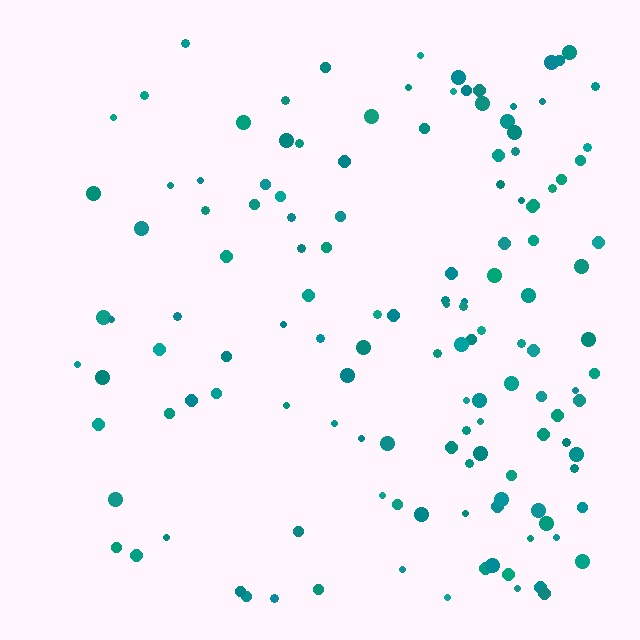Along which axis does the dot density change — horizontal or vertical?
Horizontal.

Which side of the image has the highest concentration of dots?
The right.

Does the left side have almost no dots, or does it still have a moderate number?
Still a moderate number, just noticeably fewer than the right.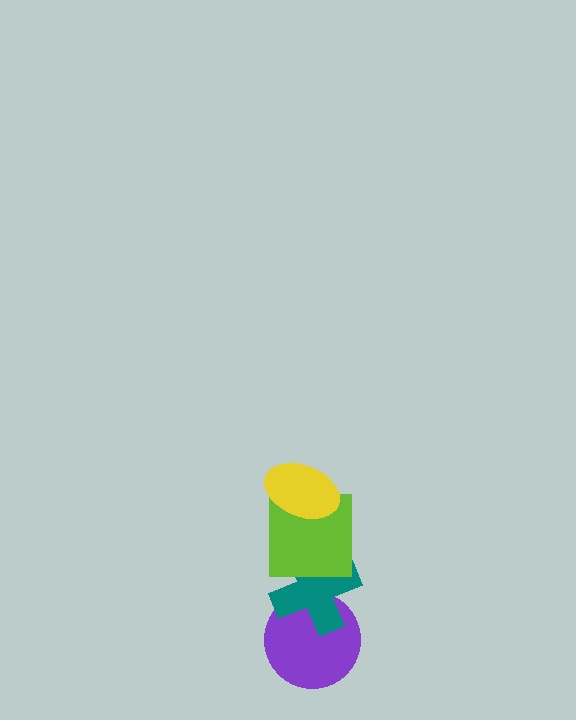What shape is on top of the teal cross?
The lime square is on top of the teal cross.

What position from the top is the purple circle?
The purple circle is 4th from the top.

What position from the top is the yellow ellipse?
The yellow ellipse is 1st from the top.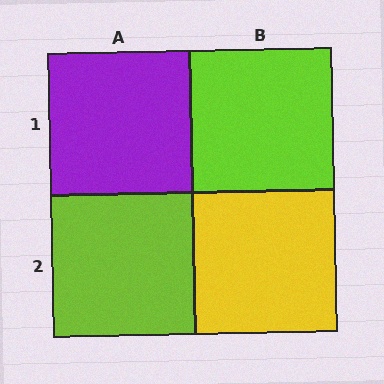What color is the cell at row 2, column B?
Yellow.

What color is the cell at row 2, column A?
Lime.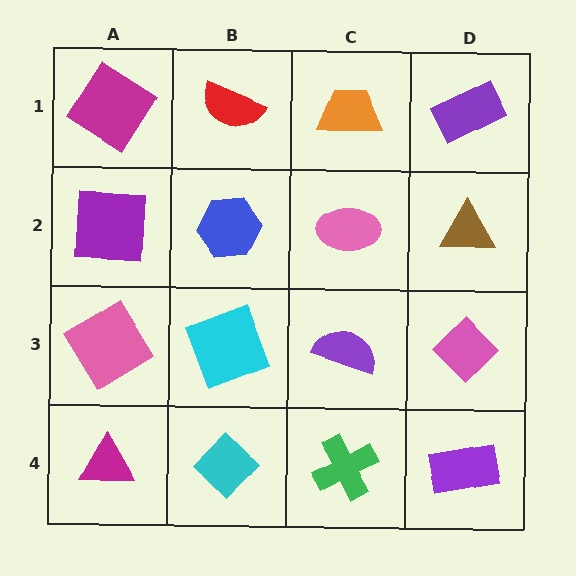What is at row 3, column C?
A purple semicircle.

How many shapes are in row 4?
4 shapes.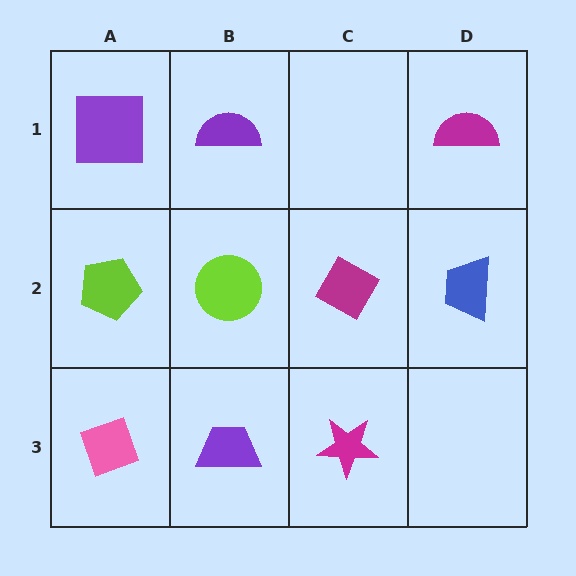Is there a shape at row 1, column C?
No, that cell is empty.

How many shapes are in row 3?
3 shapes.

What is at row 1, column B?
A purple semicircle.